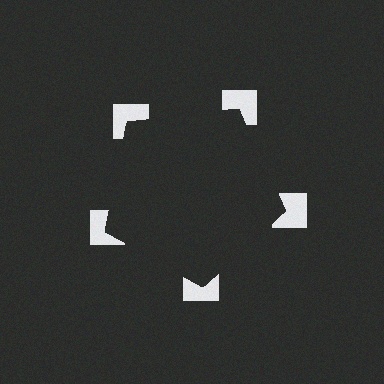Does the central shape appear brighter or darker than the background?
It typically appears slightly darker than the background, even though no actual brightness change is drawn.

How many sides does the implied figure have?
5 sides.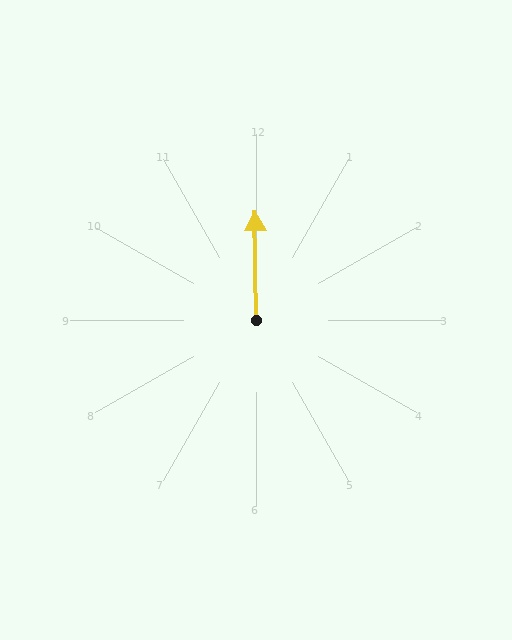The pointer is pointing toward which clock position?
Roughly 12 o'clock.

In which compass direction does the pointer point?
North.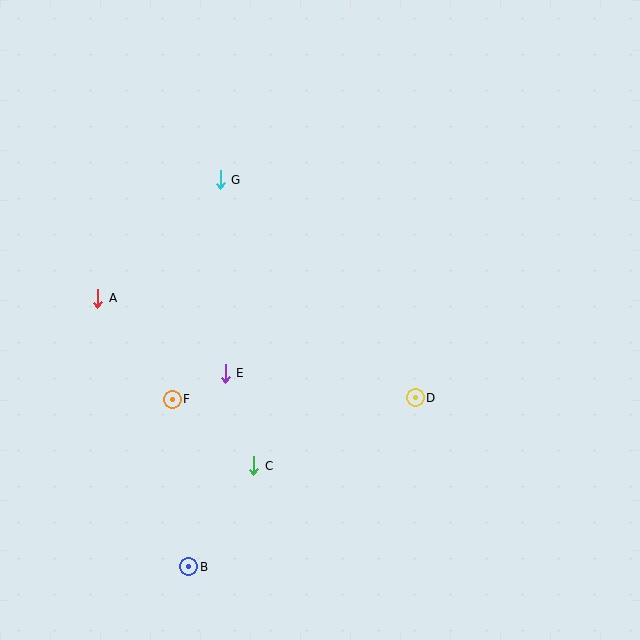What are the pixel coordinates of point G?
Point G is at (220, 180).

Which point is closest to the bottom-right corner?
Point D is closest to the bottom-right corner.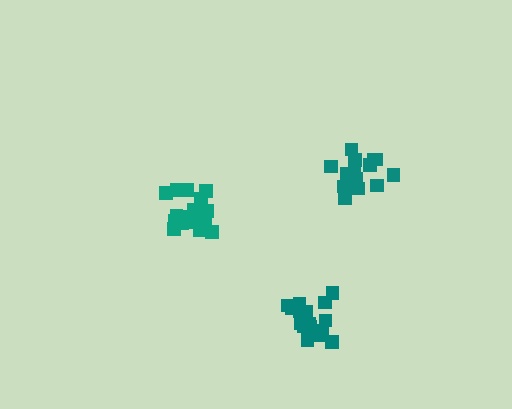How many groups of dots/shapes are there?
There are 3 groups.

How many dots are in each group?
Group 1: 18 dots, Group 2: 18 dots, Group 3: 15 dots (51 total).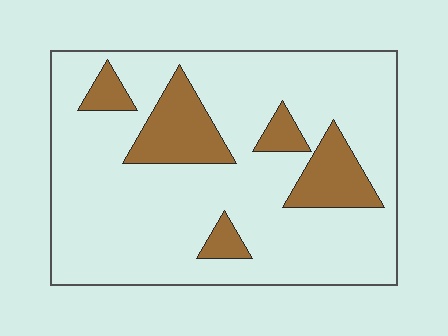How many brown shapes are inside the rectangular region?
5.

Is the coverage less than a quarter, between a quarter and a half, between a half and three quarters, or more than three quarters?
Less than a quarter.